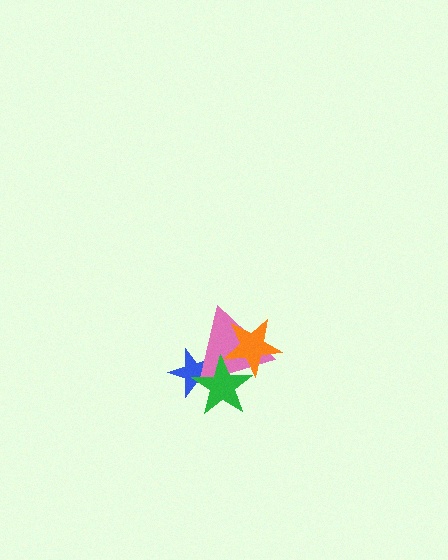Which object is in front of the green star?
The orange star is in front of the green star.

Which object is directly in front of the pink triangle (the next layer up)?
The green star is directly in front of the pink triangle.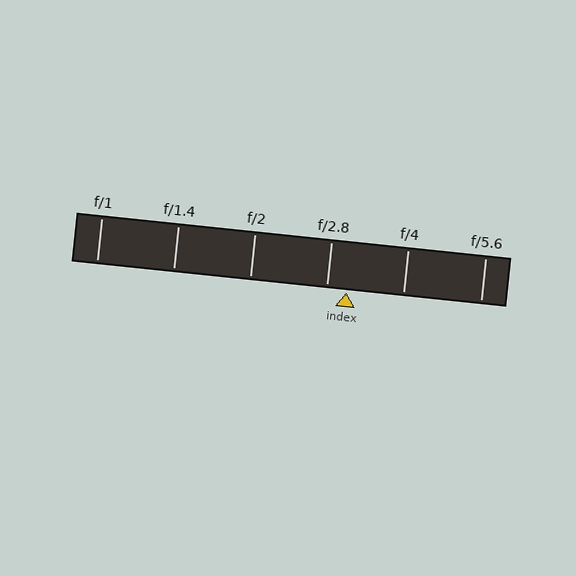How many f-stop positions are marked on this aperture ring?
There are 6 f-stop positions marked.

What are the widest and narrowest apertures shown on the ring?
The widest aperture shown is f/1 and the narrowest is f/5.6.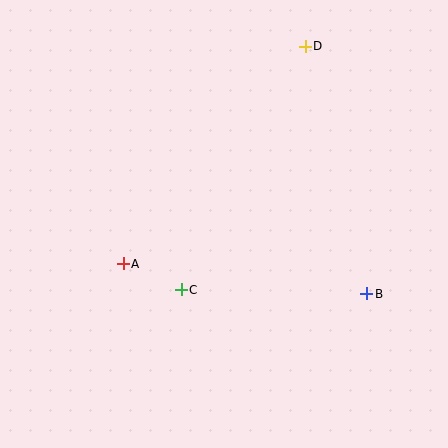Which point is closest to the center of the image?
Point C at (181, 290) is closest to the center.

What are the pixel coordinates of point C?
Point C is at (181, 290).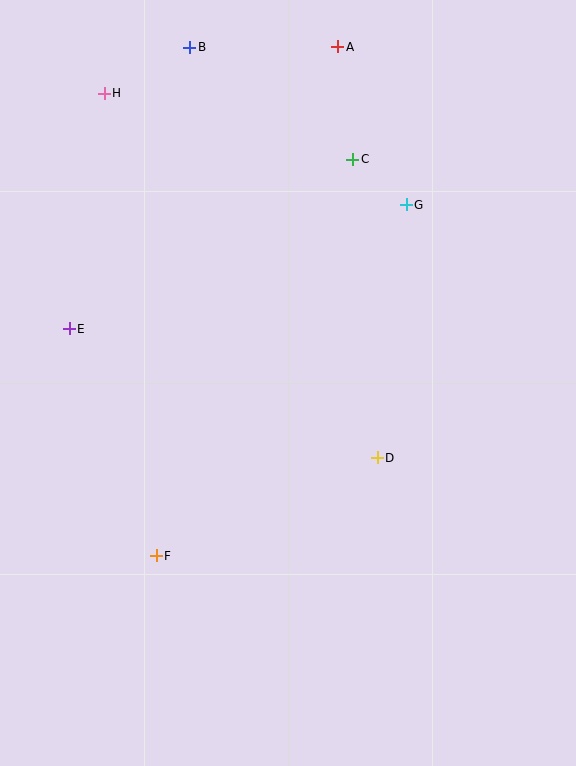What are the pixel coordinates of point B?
Point B is at (190, 47).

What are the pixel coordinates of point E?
Point E is at (69, 329).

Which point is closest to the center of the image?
Point D at (377, 458) is closest to the center.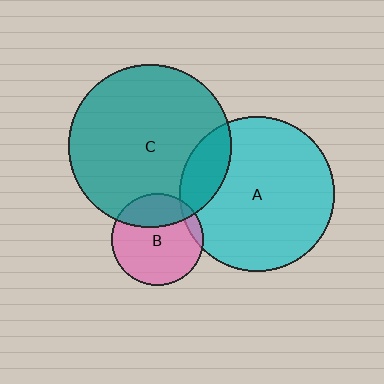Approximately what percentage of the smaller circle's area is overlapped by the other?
Approximately 10%.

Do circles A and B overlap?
Yes.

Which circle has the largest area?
Circle C (teal).